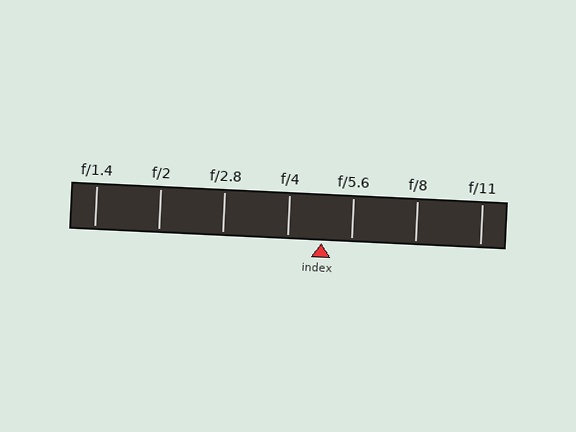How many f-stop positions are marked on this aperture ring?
There are 7 f-stop positions marked.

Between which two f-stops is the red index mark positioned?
The index mark is between f/4 and f/5.6.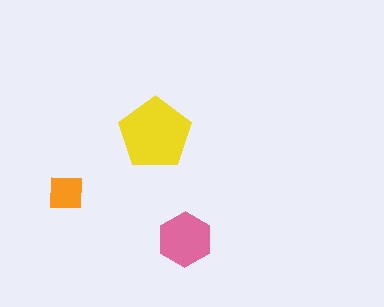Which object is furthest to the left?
The orange square is leftmost.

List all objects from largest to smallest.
The yellow pentagon, the pink hexagon, the orange square.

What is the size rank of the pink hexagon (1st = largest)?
2nd.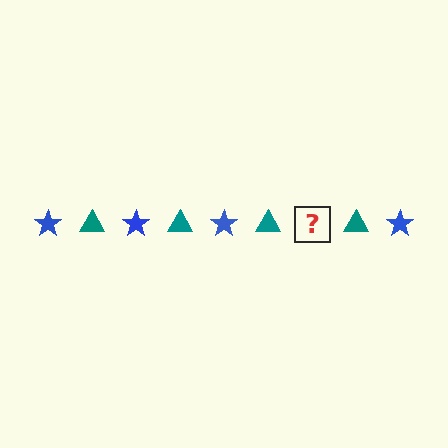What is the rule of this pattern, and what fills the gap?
The rule is that the pattern alternates between blue star and teal triangle. The gap should be filled with a blue star.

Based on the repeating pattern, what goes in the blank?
The blank should be a blue star.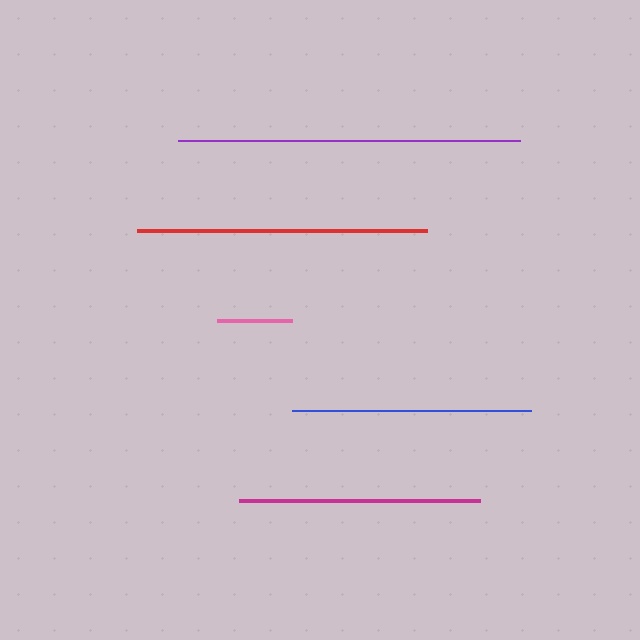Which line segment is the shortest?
The pink line is the shortest at approximately 75 pixels.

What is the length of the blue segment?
The blue segment is approximately 239 pixels long.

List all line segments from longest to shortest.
From longest to shortest: purple, red, magenta, blue, pink.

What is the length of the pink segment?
The pink segment is approximately 75 pixels long.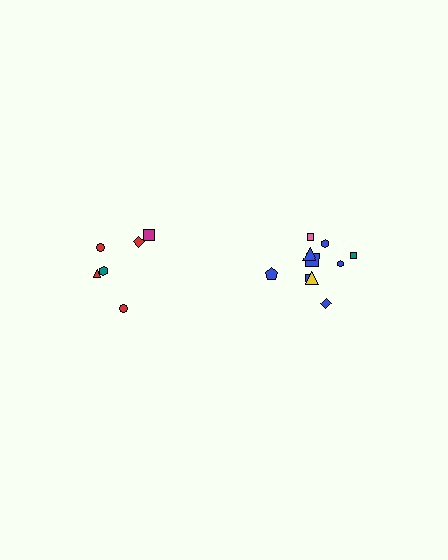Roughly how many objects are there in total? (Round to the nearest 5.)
Roughly 15 objects in total.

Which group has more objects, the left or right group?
The right group.